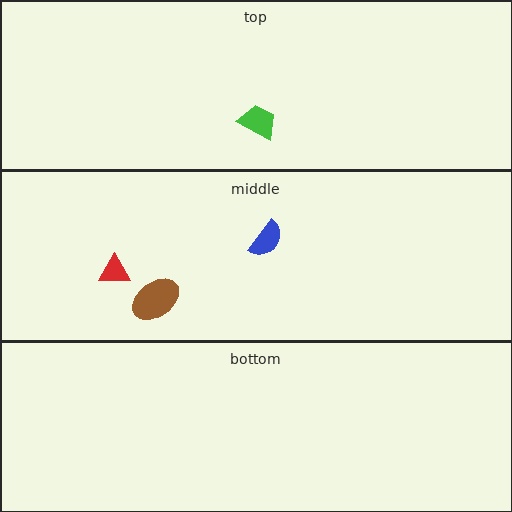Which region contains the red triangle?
The middle region.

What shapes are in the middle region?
The red triangle, the blue semicircle, the brown ellipse.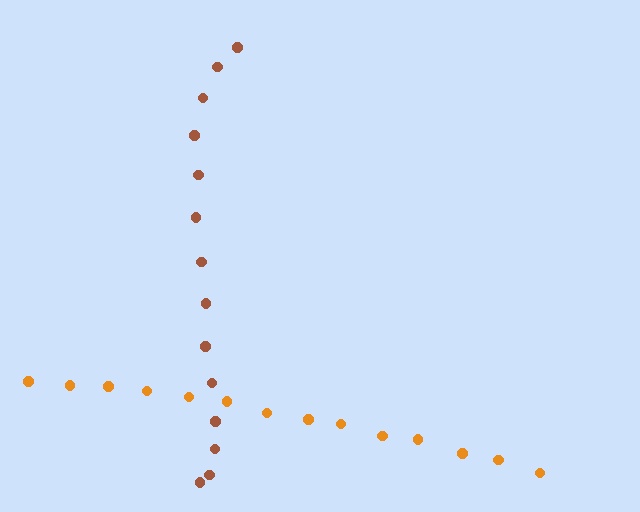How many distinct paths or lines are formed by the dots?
There are 2 distinct paths.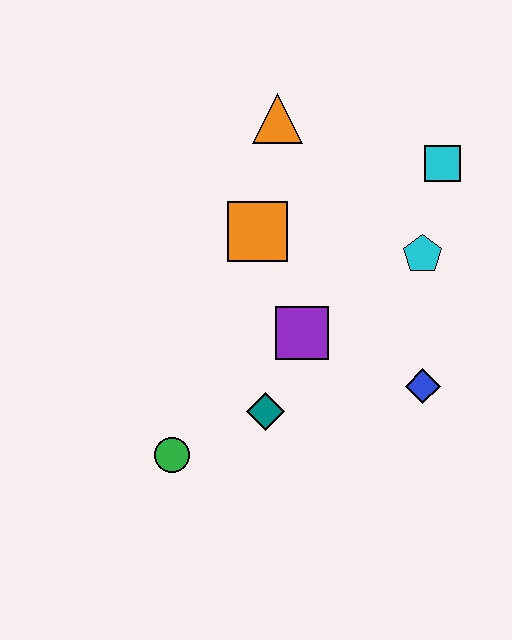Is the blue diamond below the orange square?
Yes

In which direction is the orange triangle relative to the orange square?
The orange triangle is above the orange square.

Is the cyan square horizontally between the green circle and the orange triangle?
No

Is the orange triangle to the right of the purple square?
No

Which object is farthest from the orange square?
The green circle is farthest from the orange square.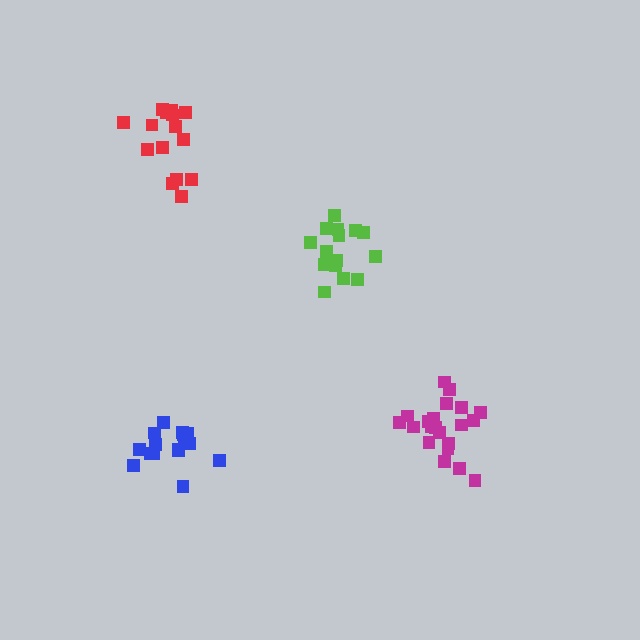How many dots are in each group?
Group 1: 16 dots, Group 2: 15 dots, Group 3: 21 dots, Group 4: 15 dots (67 total).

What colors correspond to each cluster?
The clusters are colored: blue, lime, magenta, red.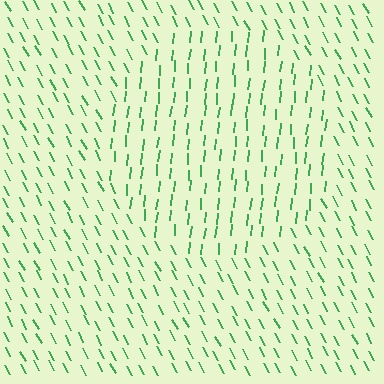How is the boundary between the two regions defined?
The boundary is defined purely by a change in line orientation (approximately 34 degrees difference). All lines are the same color and thickness.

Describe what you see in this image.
The image is filled with small green line segments. A circle region in the image has lines oriented differently from the surrounding lines, creating a visible texture boundary.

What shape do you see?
I see a circle.